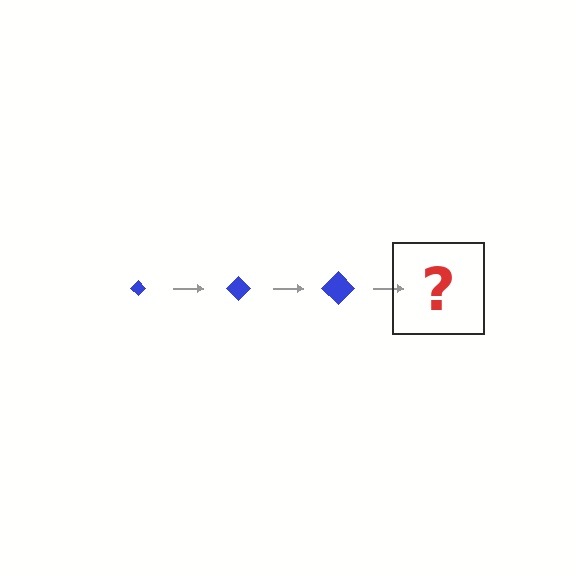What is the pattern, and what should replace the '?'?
The pattern is that the diamond gets progressively larger each step. The '?' should be a blue diamond, larger than the previous one.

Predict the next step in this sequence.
The next step is a blue diamond, larger than the previous one.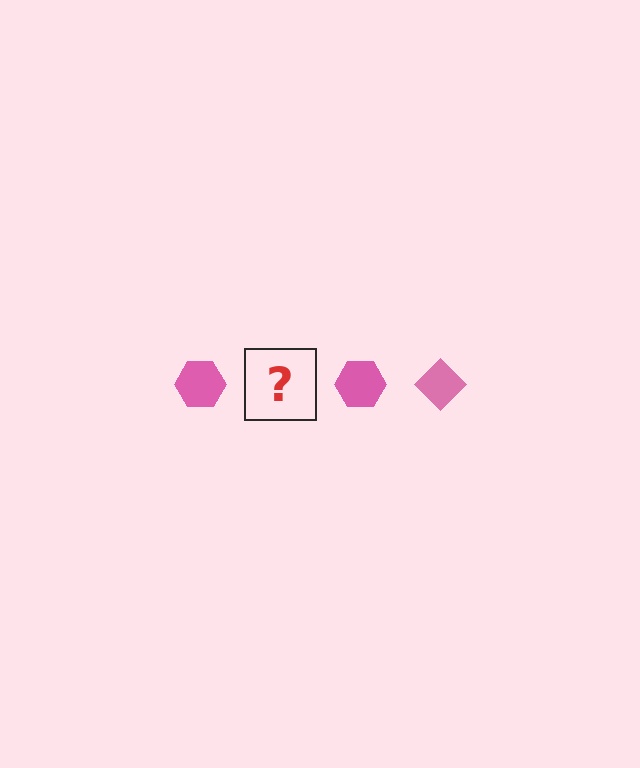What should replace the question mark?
The question mark should be replaced with a pink diamond.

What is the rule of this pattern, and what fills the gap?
The rule is that the pattern cycles through hexagon, diamond shapes in pink. The gap should be filled with a pink diamond.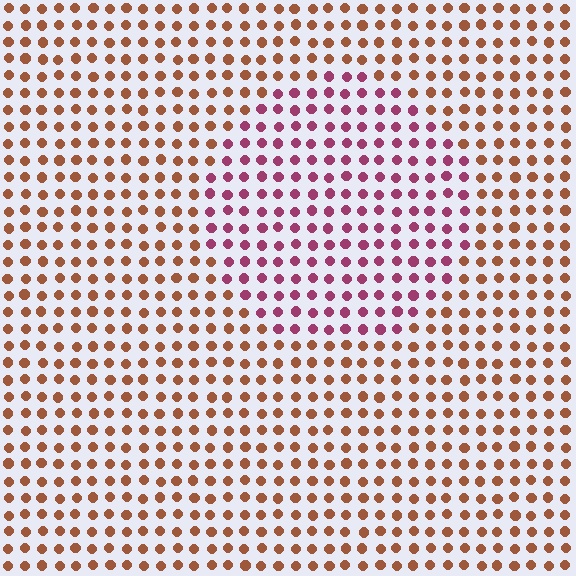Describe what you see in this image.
The image is filled with small brown elements in a uniform arrangement. A circle-shaped region is visible where the elements are tinted to a slightly different hue, forming a subtle color boundary.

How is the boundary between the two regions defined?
The boundary is defined purely by a slight shift in hue (about 49 degrees). Spacing, size, and orientation are identical on both sides.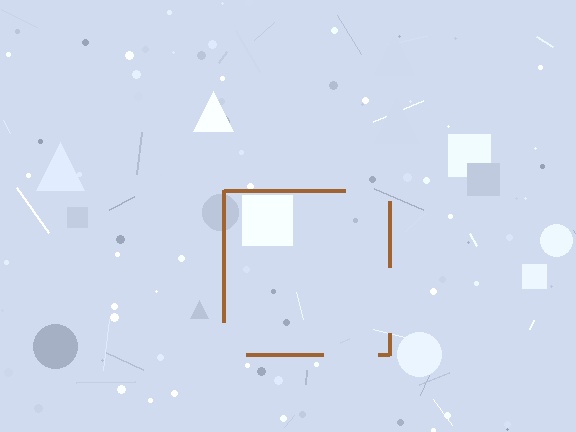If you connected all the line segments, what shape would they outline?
They would outline a square.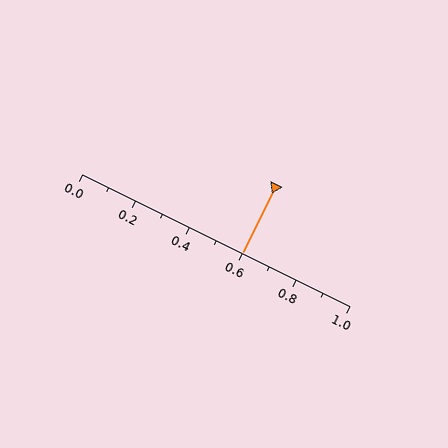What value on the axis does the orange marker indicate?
The marker indicates approximately 0.6.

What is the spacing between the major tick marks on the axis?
The major ticks are spaced 0.2 apart.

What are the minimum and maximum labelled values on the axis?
The axis runs from 0.0 to 1.0.